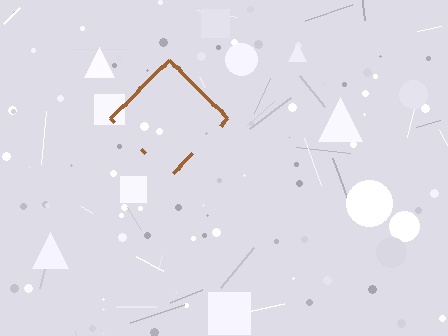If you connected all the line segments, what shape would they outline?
They would outline a diamond.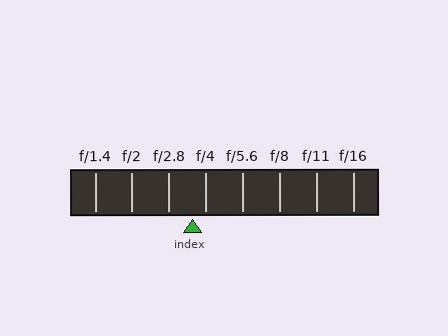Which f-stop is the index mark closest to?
The index mark is closest to f/4.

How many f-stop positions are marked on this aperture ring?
There are 8 f-stop positions marked.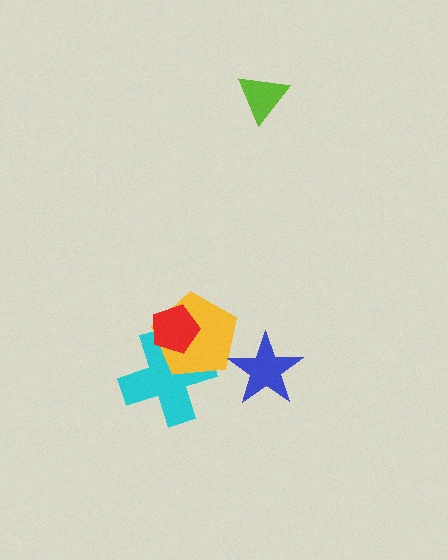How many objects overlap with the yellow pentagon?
2 objects overlap with the yellow pentagon.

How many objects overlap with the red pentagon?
2 objects overlap with the red pentagon.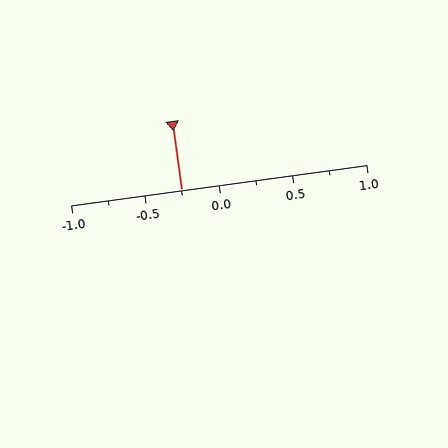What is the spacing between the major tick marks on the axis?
The major ticks are spaced 0.5 apart.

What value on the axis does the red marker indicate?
The marker indicates approximately -0.25.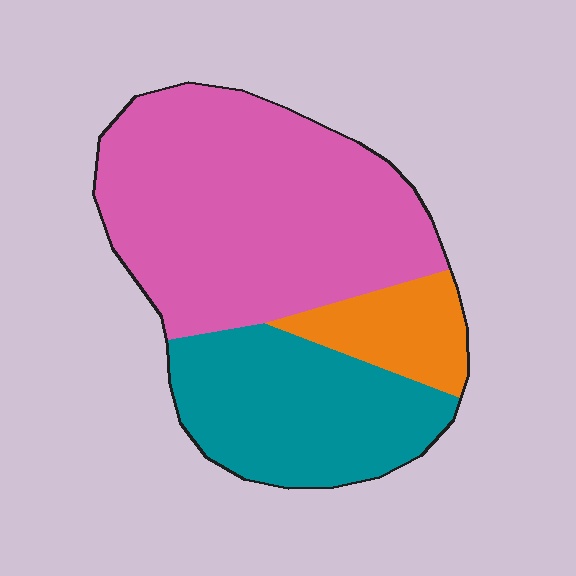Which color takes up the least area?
Orange, at roughly 10%.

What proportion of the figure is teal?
Teal covers 31% of the figure.